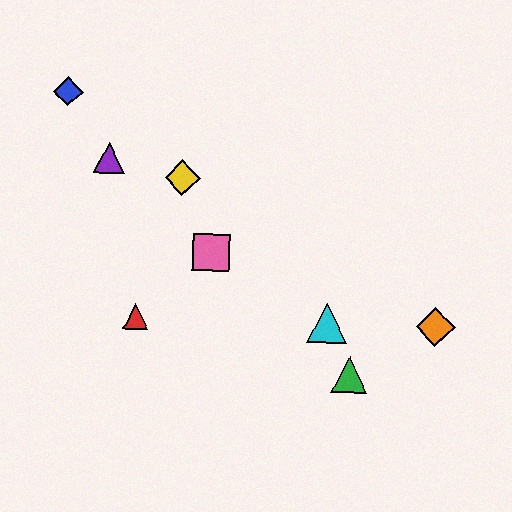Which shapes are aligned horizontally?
The red triangle, the orange diamond, the cyan triangle are aligned horizontally.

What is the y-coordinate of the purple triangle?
The purple triangle is at y≈157.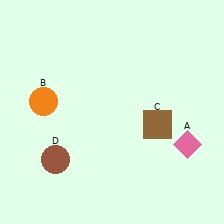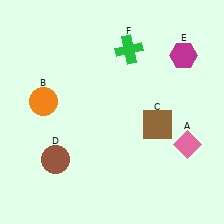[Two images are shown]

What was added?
A magenta hexagon (E), a green cross (F) were added in Image 2.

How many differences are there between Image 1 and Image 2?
There are 2 differences between the two images.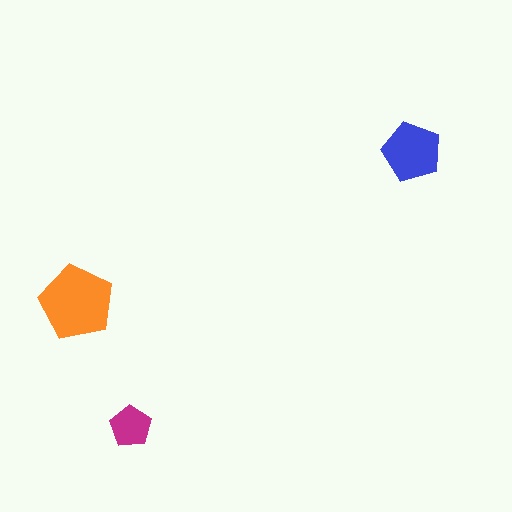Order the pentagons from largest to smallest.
the orange one, the blue one, the magenta one.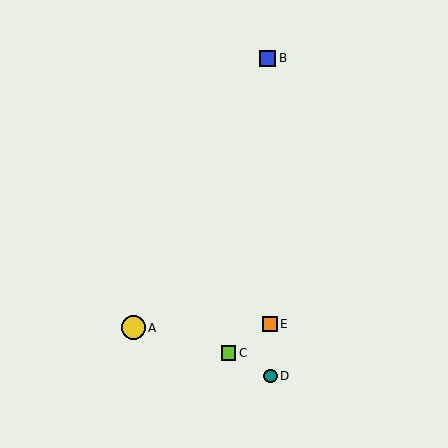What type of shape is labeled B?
Shape B is a blue square.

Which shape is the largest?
The yellow circle (labeled A) is the largest.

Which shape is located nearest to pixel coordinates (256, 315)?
The orange square (labeled E) at (270, 324) is nearest to that location.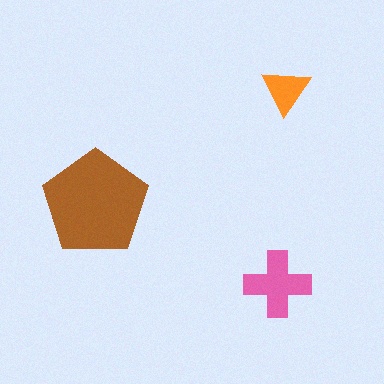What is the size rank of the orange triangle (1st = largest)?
3rd.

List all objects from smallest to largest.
The orange triangle, the pink cross, the brown pentagon.